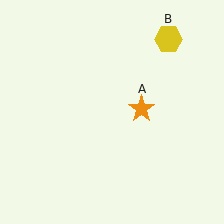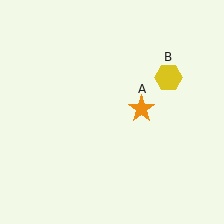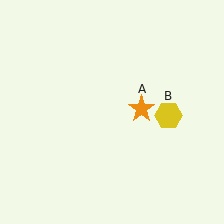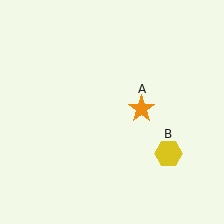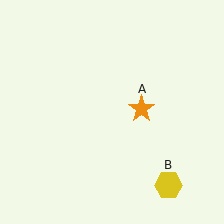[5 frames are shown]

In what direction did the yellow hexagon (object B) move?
The yellow hexagon (object B) moved down.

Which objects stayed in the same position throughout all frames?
Orange star (object A) remained stationary.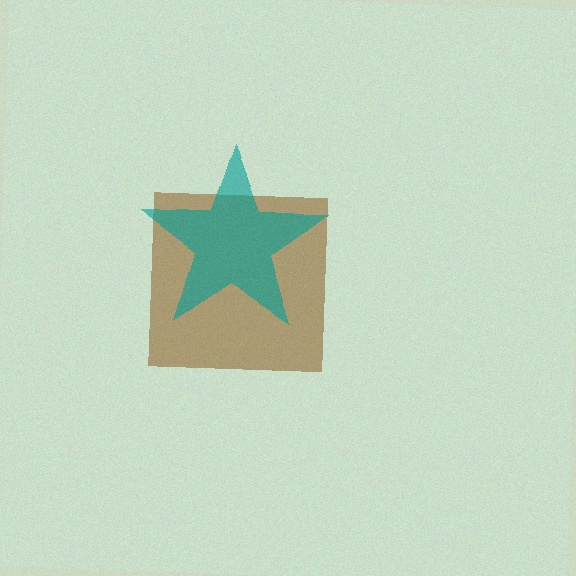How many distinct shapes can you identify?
There are 2 distinct shapes: a brown square, a teal star.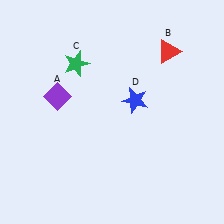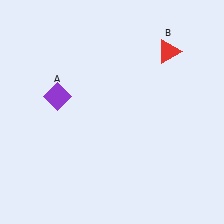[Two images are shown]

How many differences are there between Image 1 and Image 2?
There are 2 differences between the two images.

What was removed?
The blue star (D), the green star (C) were removed in Image 2.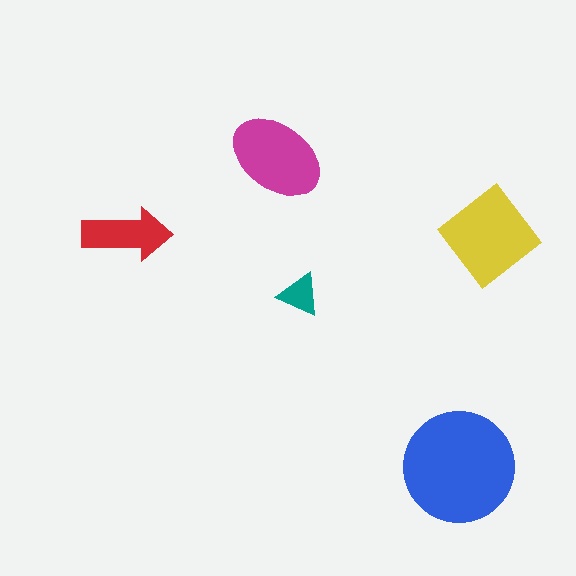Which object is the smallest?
The teal triangle.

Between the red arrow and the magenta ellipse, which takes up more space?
The magenta ellipse.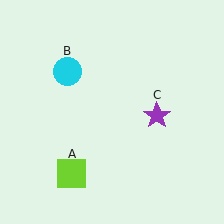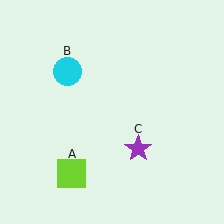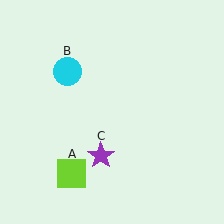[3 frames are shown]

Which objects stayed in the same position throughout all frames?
Lime square (object A) and cyan circle (object B) remained stationary.